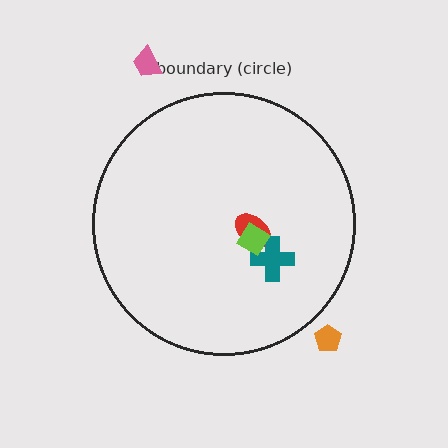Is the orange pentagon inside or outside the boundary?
Outside.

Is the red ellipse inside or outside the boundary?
Inside.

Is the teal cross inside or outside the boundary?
Inside.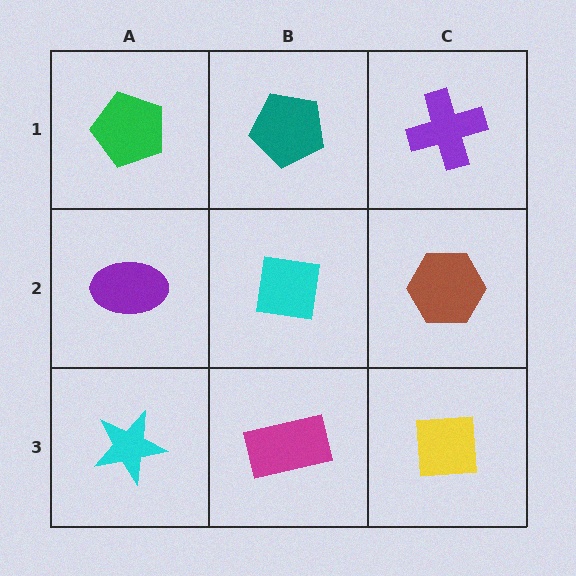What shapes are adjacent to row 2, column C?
A purple cross (row 1, column C), a yellow square (row 3, column C), a cyan square (row 2, column B).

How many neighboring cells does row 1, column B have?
3.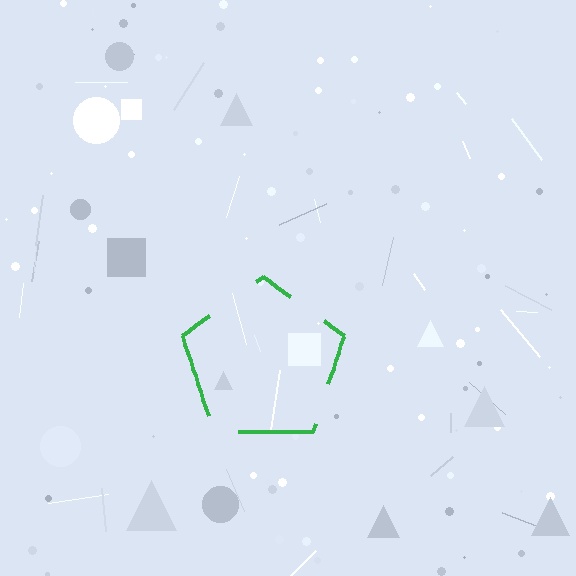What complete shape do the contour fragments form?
The contour fragments form a pentagon.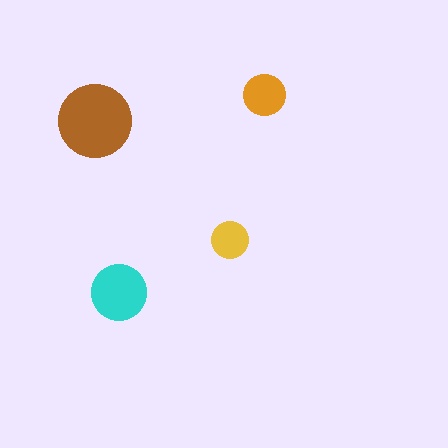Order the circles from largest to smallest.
the brown one, the cyan one, the orange one, the yellow one.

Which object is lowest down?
The cyan circle is bottommost.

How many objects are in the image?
There are 4 objects in the image.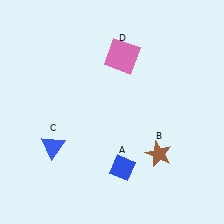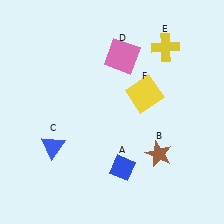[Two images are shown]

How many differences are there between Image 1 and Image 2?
There are 2 differences between the two images.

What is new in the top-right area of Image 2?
A yellow square (F) was added in the top-right area of Image 2.